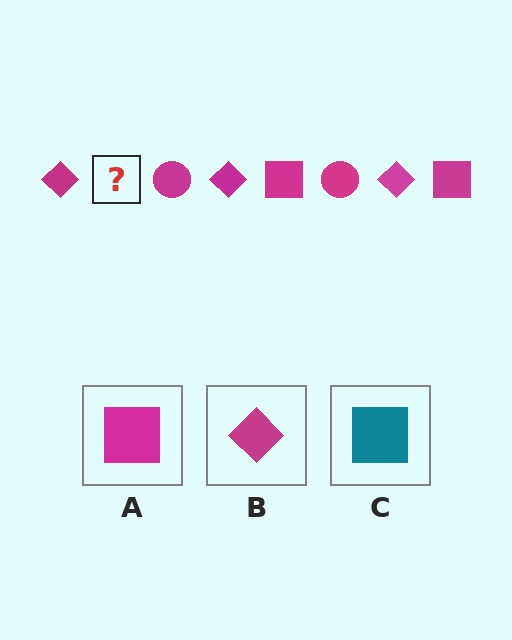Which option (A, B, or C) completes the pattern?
A.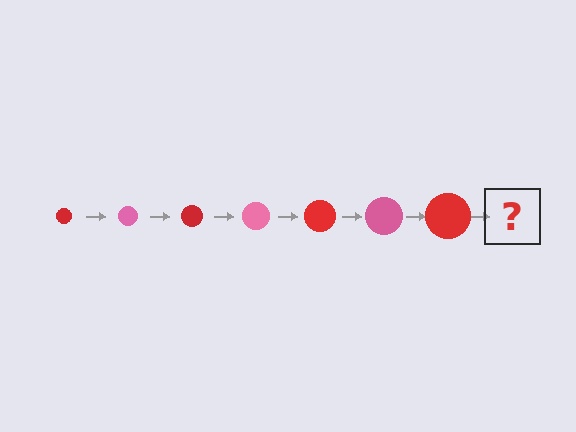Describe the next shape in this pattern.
It should be a pink circle, larger than the previous one.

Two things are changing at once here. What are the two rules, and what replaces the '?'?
The two rules are that the circle grows larger each step and the color cycles through red and pink. The '?' should be a pink circle, larger than the previous one.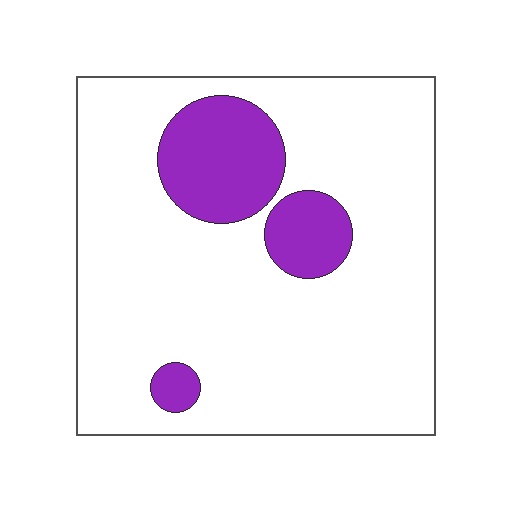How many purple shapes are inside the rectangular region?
3.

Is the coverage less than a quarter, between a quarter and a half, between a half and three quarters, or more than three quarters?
Less than a quarter.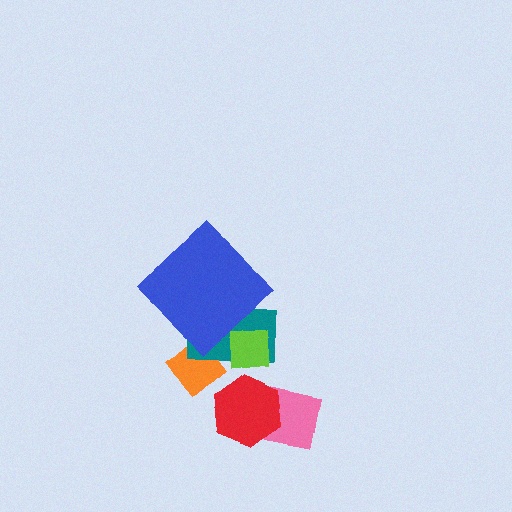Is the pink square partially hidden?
Yes, it is partially covered by another shape.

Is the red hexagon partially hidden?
No, no other shape covers it.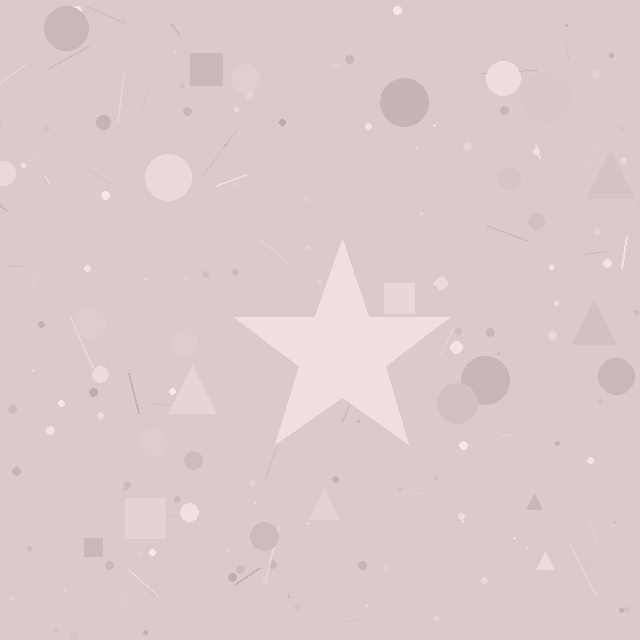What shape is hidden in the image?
A star is hidden in the image.